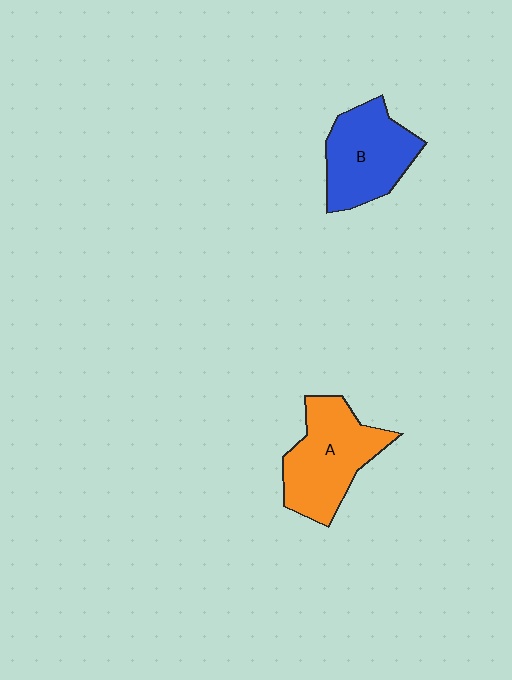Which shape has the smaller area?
Shape B (blue).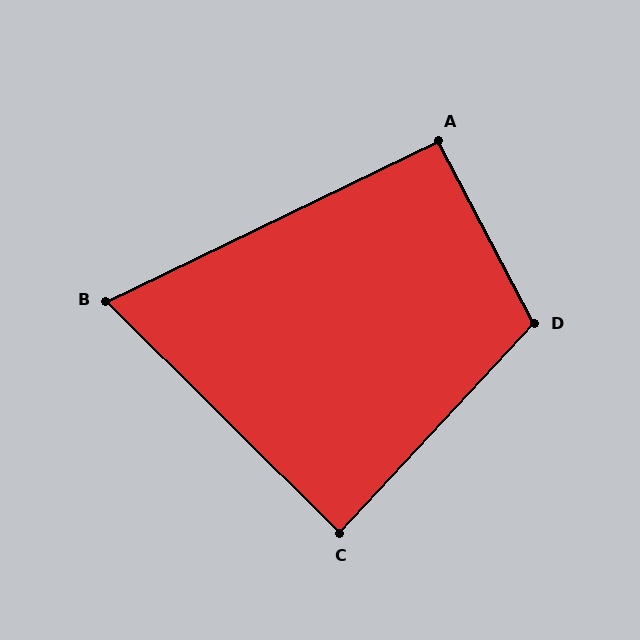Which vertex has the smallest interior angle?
B, at approximately 71 degrees.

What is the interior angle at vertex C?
Approximately 88 degrees (approximately right).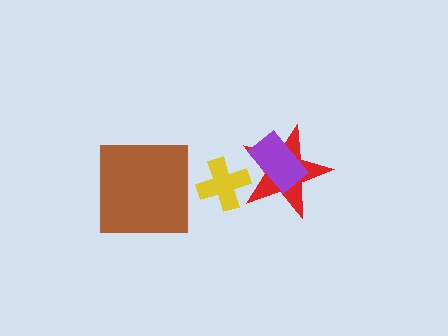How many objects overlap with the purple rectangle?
1 object overlaps with the purple rectangle.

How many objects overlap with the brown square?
0 objects overlap with the brown square.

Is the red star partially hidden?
Yes, it is partially covered by another shape.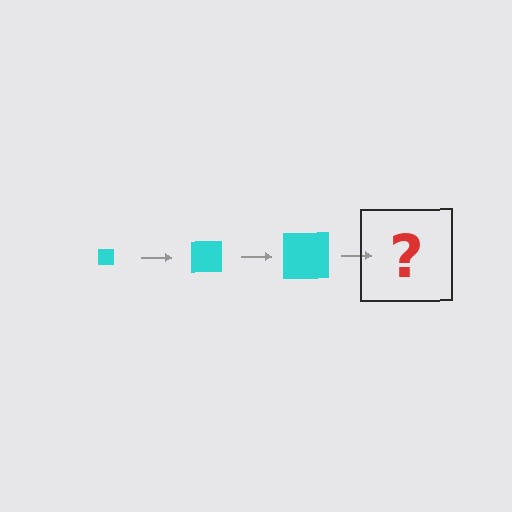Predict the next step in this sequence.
The next step is a cyan square, larger than the previous one.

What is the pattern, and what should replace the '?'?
The pattern is that the square gets progressively larger each step. The '?' should be a cyan square, larger than the previous one.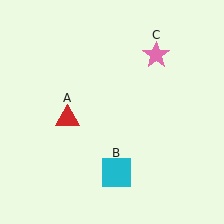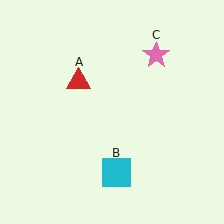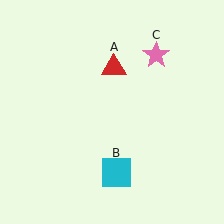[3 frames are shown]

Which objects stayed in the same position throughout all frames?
Cyan square (object B) and pink star (object C) remained stationary.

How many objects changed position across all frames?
1 object changed position: red triangle (object A).